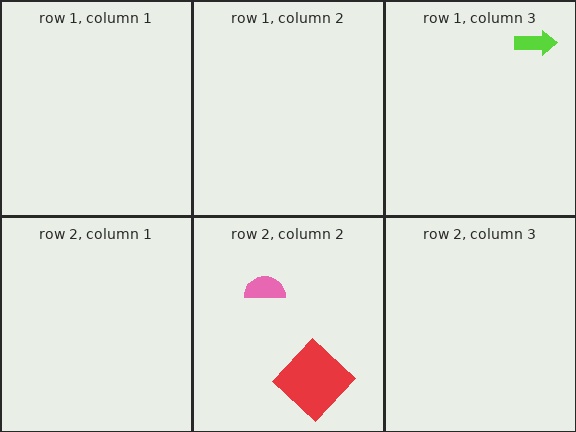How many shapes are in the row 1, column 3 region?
1.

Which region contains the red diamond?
The row 2, column 2 region.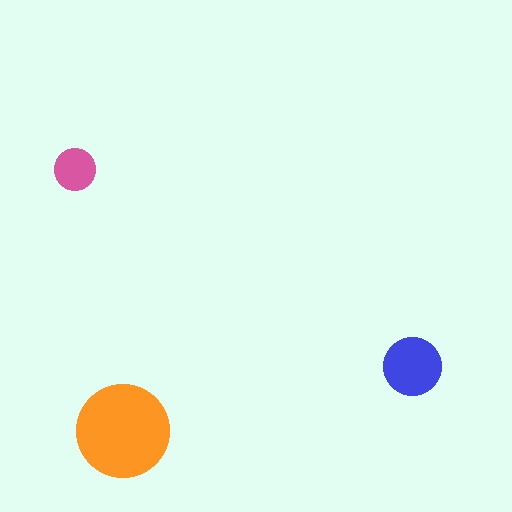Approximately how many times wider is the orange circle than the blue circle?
About 1.5 times wider.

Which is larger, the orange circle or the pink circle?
The orange one.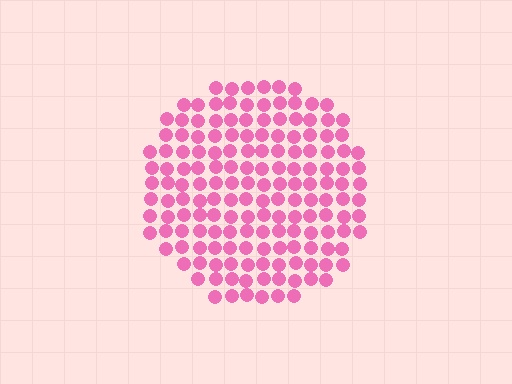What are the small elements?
The small elements are circles.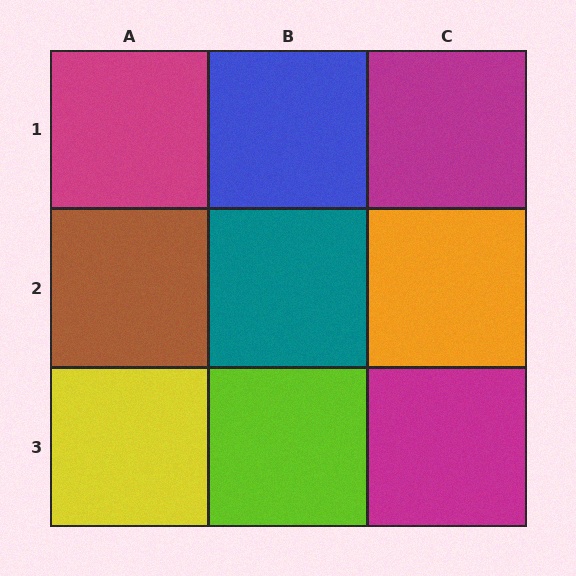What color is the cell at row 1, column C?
Magenta.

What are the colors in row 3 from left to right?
Yellow, lime, magenta.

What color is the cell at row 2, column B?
Teal.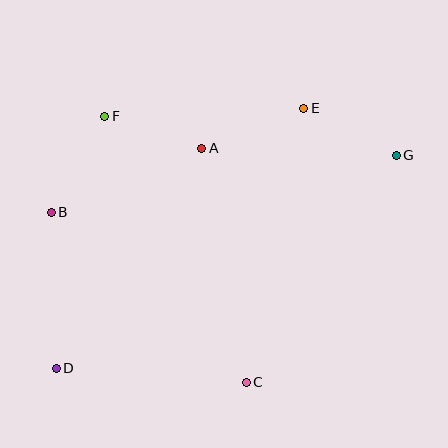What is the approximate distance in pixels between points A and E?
The distance between A and E is approximately 110 pixels.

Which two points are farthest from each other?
Points D and G are farthest from each other.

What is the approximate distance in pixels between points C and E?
The distance between C and E is approximately 280 pixels.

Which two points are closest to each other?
Points A and F are closest to each other.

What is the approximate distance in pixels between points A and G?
The distance between A and G is approximately 195 pixels.